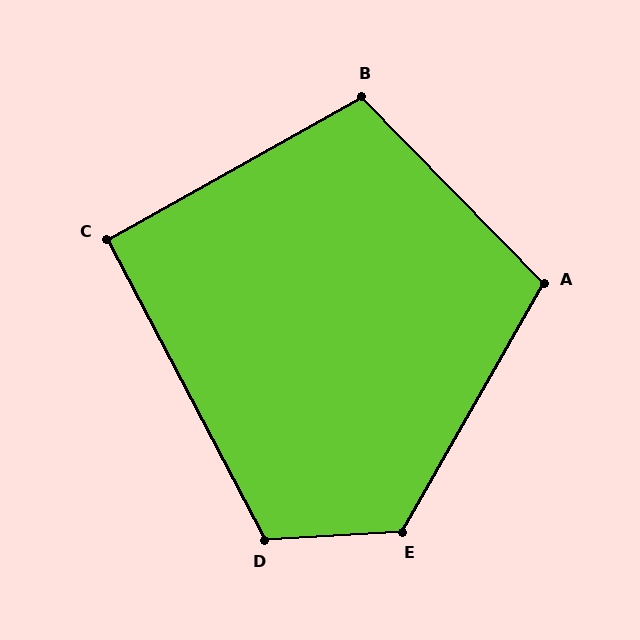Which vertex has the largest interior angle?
E, at approximately 123 degrees.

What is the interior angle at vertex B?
Approximately 105 degrees (obtuse).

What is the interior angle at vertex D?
Approximately 114 degrees (obtuse).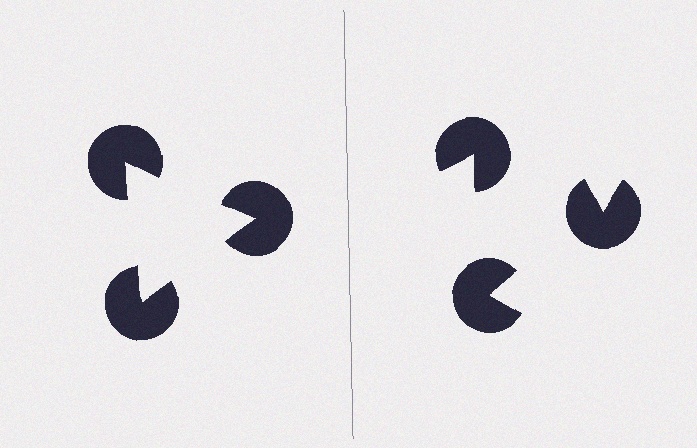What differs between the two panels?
The pac-man discs are positioned identically on both sides; only the wedge orientations differ. On the left they align to a triangle; on the right they are misaligned.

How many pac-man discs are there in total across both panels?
6 — 3 on each side.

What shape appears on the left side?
An illusory triangle.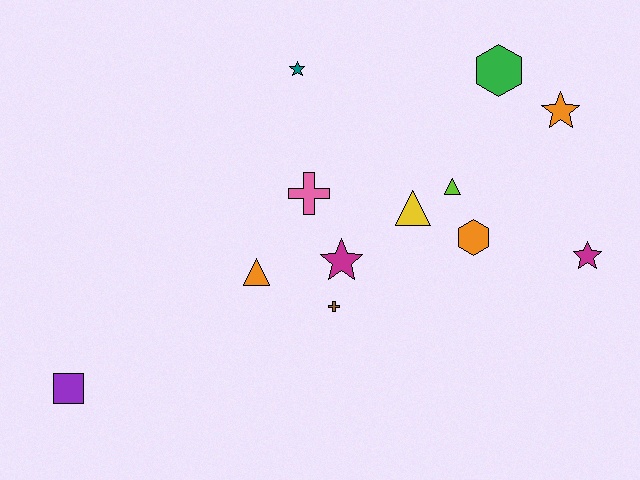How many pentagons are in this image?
There are no pentagons.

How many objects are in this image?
There are 12 objects.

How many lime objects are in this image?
There is 1 lime object.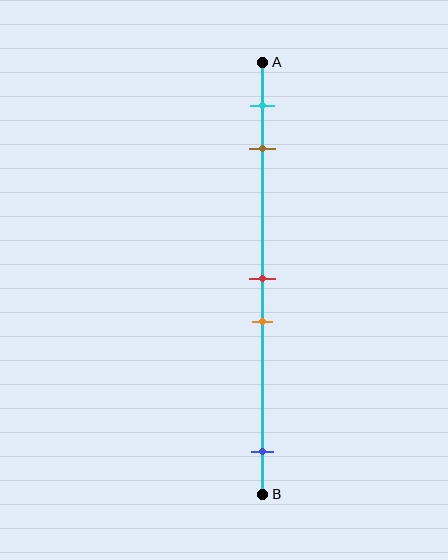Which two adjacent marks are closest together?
The red and orange marks are the closest adjacent pair.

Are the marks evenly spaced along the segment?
No, the marks are not evenly spaced.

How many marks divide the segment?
There are 5 marks dividing the segment.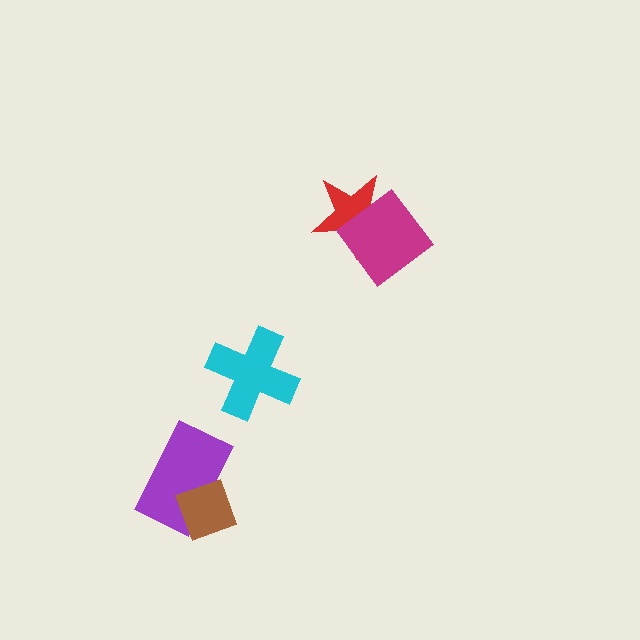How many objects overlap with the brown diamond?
1 object overlaps with the brown diamond.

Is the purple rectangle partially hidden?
Yes, it is partially covered by another shape.